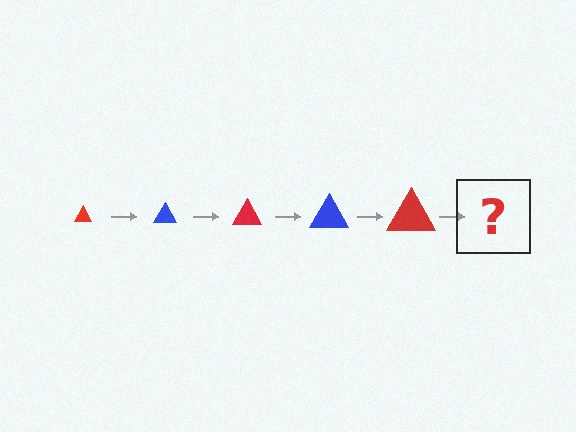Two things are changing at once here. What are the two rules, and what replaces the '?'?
The two rules are that the triangle grows larger each step and the color cycles through red and blue. The '?' should be a blue triangle, larger than the previous one.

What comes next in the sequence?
The next element should be a blue triangle, larger than the previous one.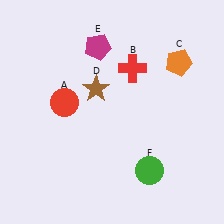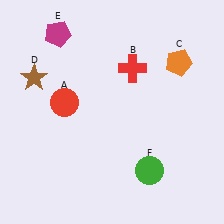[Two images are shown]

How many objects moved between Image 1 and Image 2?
2 objects moved between the two images.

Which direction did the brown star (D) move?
The brown star (D) moved left.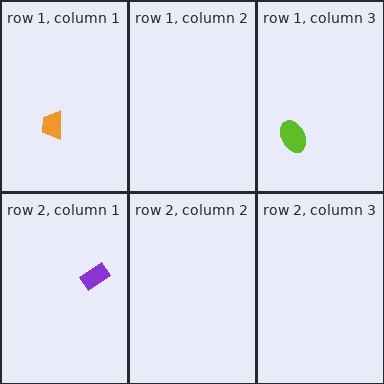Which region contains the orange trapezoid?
The row 1, column 1 region.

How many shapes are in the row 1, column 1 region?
1.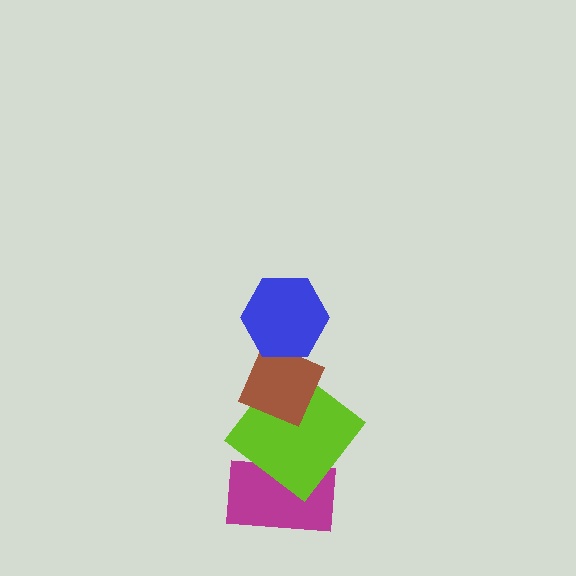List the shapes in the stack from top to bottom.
From top to bottom: the blue hexagon, the brown diamond, the lime diamond, the magenta rectangle.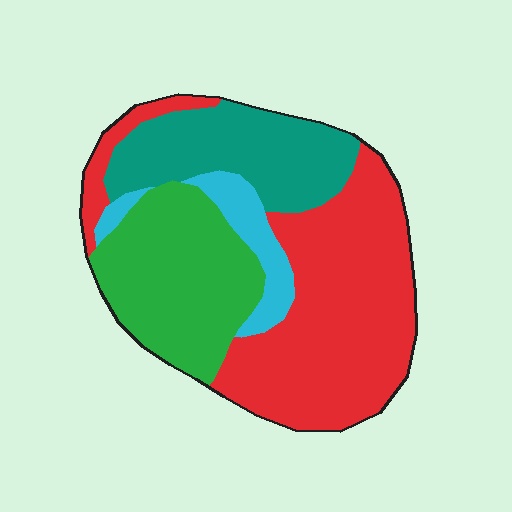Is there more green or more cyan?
Green.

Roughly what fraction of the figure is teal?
Teal takes up between a sixth and a third of the figure.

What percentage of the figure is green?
Green takes up about one quarter (1/4) of the figure.